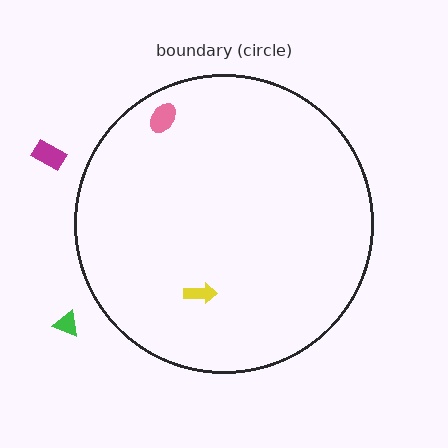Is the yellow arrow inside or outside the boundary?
Inside.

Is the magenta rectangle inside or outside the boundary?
Outside.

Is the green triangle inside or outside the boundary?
Outside.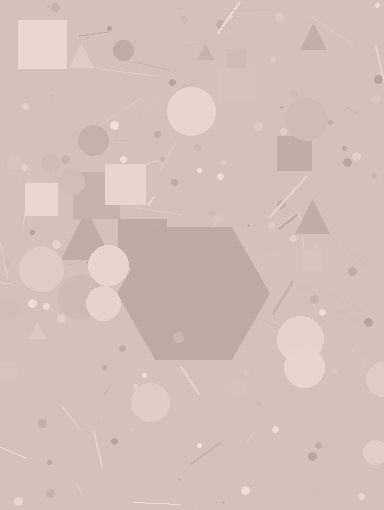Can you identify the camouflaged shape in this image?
The camouflaged shape is a hexagon.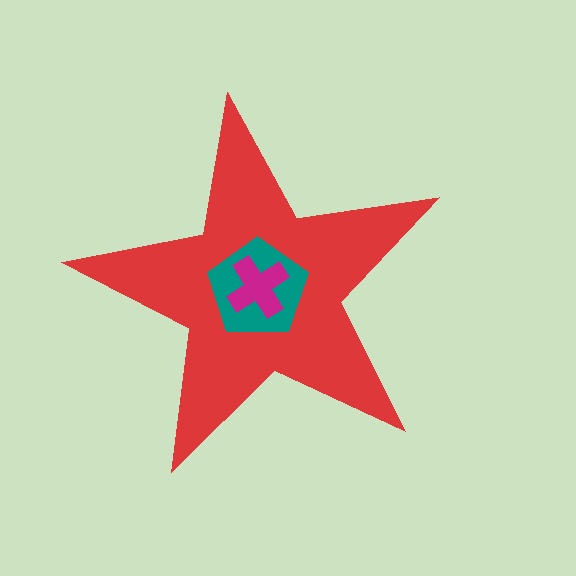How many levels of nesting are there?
3.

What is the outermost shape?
The red star.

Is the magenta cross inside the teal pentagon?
Yes.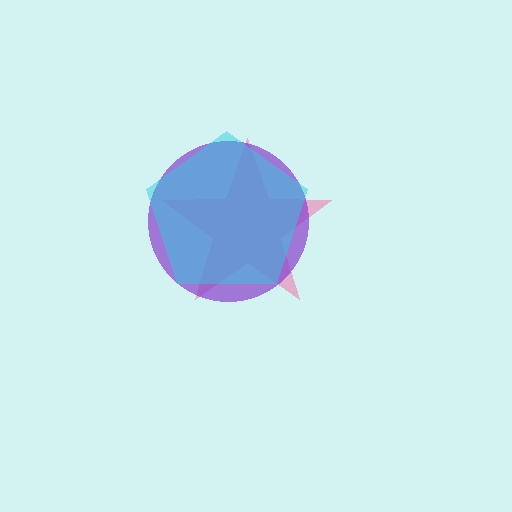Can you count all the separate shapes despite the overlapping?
Yes, there are 3 separate shapes.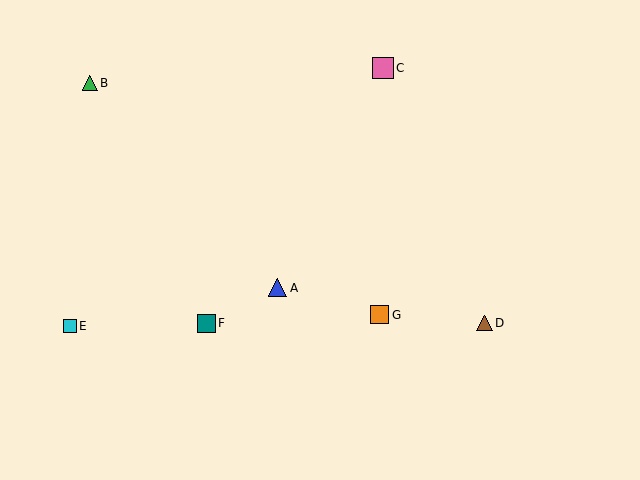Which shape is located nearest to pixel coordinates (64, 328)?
The cyan square (labeled E) at (70, 326) is nearest to that location.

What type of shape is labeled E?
Shape E is a cyan square.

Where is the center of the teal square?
The center of the teal square is at (206, 323).